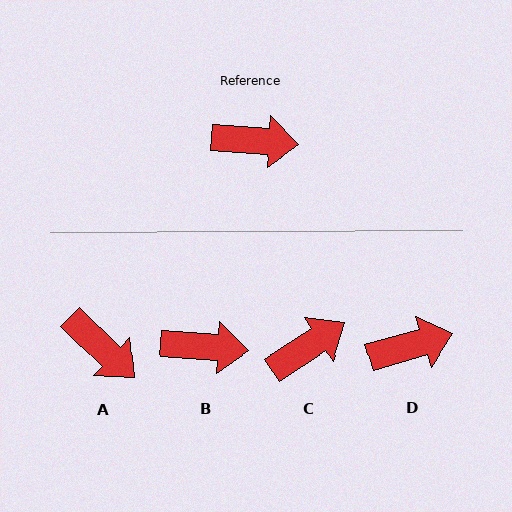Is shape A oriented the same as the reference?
No, it is off by about 39 degrees.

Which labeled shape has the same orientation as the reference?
B.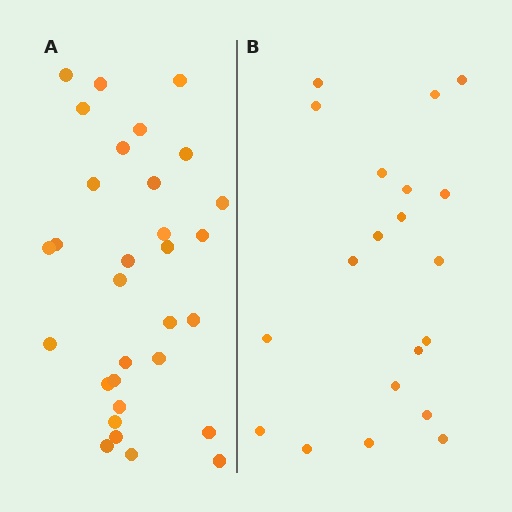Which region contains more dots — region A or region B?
Region A (the left region) has more dots.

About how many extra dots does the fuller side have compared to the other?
Region A has roughly 12 or so more dots than region B.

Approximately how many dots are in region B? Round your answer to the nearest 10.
About 20 dots.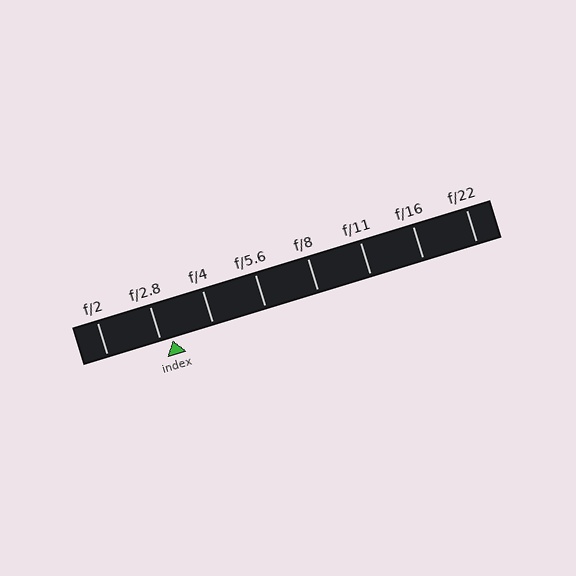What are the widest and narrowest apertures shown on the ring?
The widest aperture shown is f/2 and the narrowest is f/22.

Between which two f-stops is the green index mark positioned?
The index mark is between f/2.8 and f/4.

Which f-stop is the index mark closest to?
The index mark is closest to f/2.8.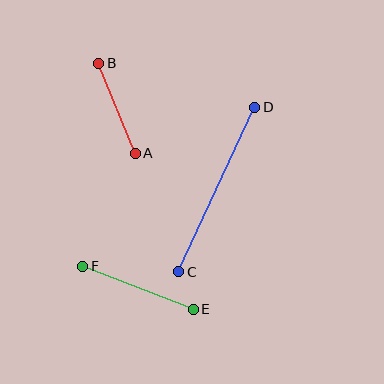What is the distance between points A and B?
The distance is approximately 97 pixels.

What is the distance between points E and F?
The distance is approximately 118 pixels.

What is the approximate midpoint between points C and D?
The midpoint is at approximately (217, 190) pixels.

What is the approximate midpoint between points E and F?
The midpoint is at approximately (138, 288) pixels.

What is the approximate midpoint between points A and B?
The midpoint is at approximately (117, 108) pixels.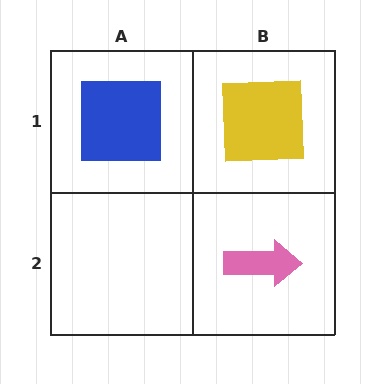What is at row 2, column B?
A pink arrow.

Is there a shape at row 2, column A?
No, that cell is empty.